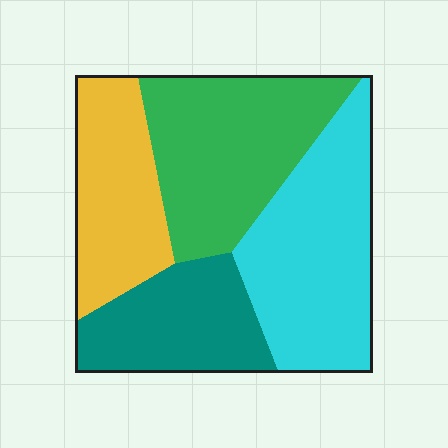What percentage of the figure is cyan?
Cyan covers 31% of the figure.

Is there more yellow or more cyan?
Cyan.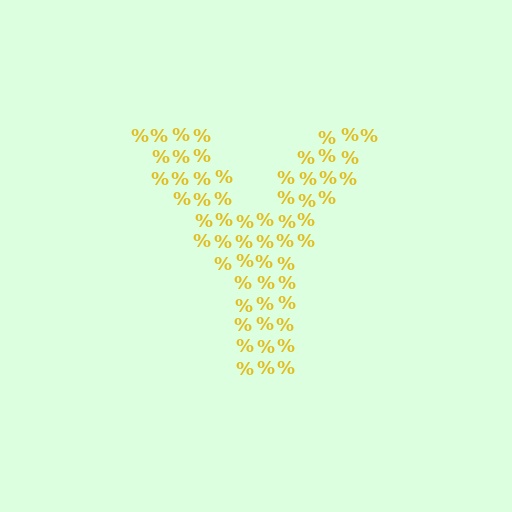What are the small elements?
The small elements are percent signs.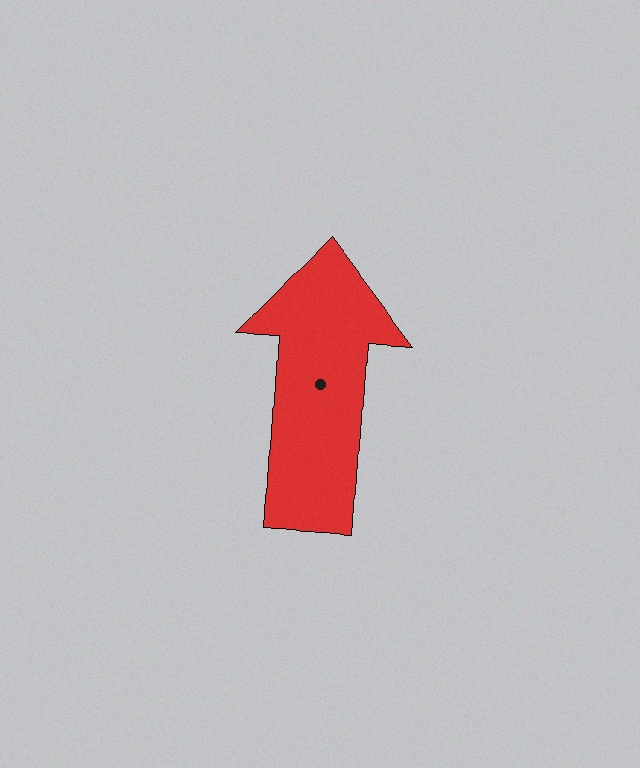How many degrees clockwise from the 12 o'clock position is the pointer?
Approximately 4 degrees.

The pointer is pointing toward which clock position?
Roughly 12 o'clock.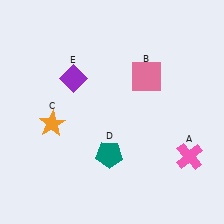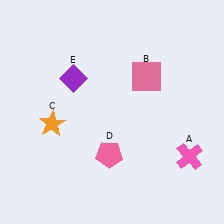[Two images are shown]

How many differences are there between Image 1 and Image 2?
There is 1 difference between the two images.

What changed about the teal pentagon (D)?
In Image 1, D is teal. In Image 2, it changed to pink.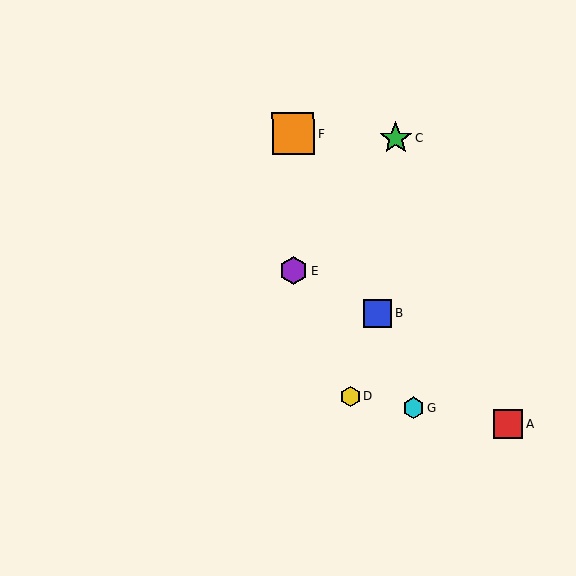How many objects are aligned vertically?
2 objects (E, F) are aligned vertically.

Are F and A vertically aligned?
No, F is at x≈293 and A is at x≈509.